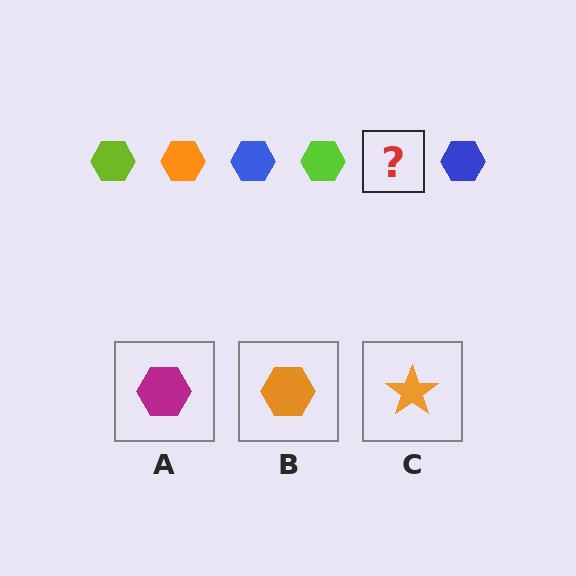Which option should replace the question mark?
Option B.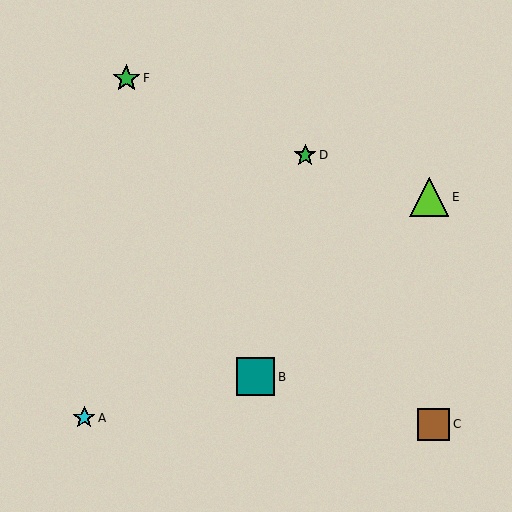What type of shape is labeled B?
Shape B is a teal square.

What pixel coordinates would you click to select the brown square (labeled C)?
Click at (434, 424) to select the brown square C.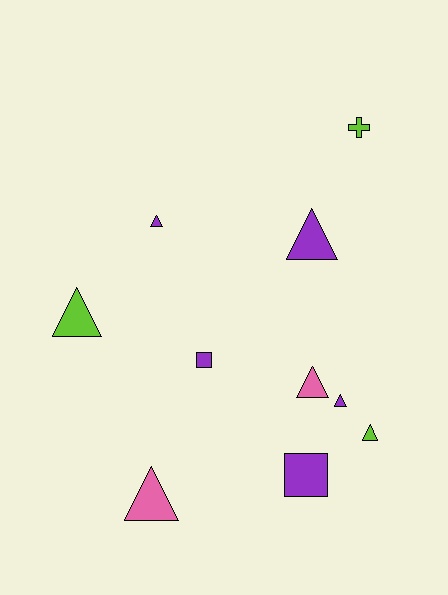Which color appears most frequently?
Purple, with 5 objects.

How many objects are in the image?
There are 10 objects.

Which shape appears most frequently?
Triangle, with 7 objects.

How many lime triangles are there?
There are 2 lime triangles.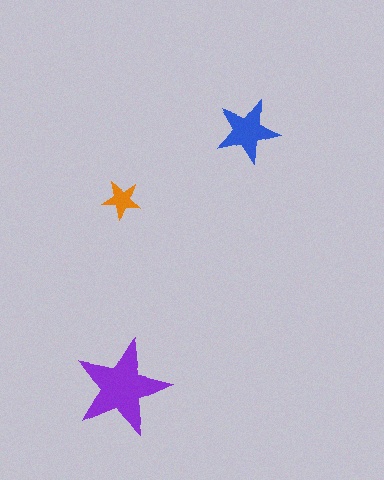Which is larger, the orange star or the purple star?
The purple one.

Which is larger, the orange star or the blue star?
The blue one.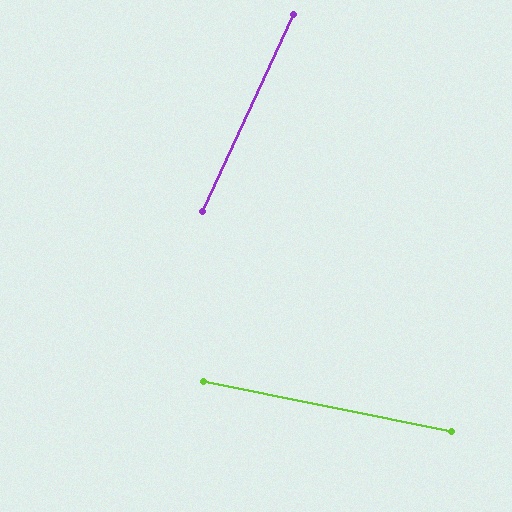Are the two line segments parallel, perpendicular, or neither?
Neither parallel nor perpendicular — they differ by about 77°.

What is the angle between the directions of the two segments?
Approximately 77 degrees.